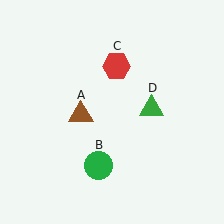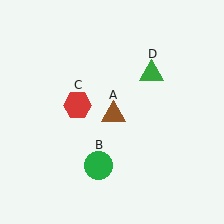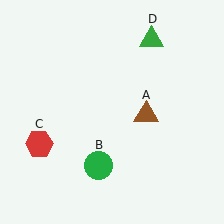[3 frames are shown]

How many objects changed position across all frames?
3 objects changed position: brown triangle (object A), red hexagon (object C), green triangle (object D).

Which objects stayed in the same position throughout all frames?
Green circle (object B) remained stationary.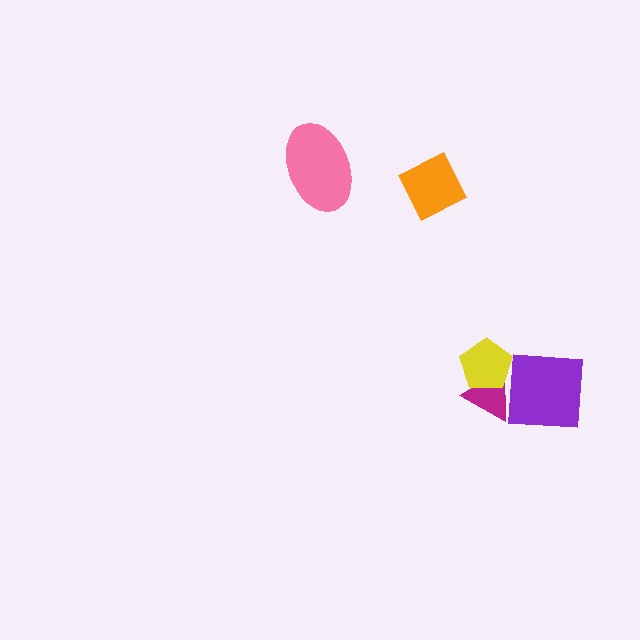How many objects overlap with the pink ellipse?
0 objects overlap with the pink ellipse.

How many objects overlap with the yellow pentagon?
2 objects overlap with the yellow pentagon.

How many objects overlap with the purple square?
2 objects overlap with the purple square.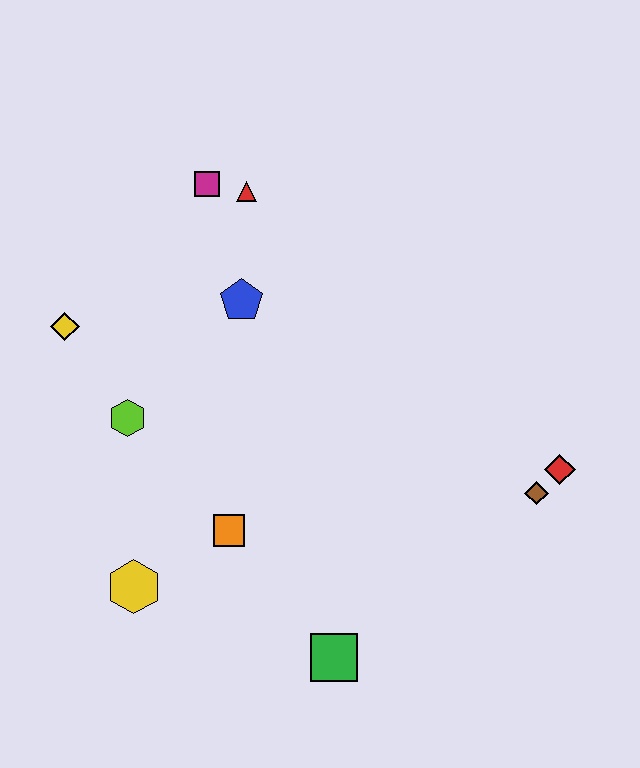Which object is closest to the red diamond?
The brown diamond is closest to the red diamond.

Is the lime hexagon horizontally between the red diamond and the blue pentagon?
No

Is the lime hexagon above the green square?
Yes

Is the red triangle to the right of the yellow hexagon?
Yes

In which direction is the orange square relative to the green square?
The orange square is above the green square.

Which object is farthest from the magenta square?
The green square is farthest from the magenta square.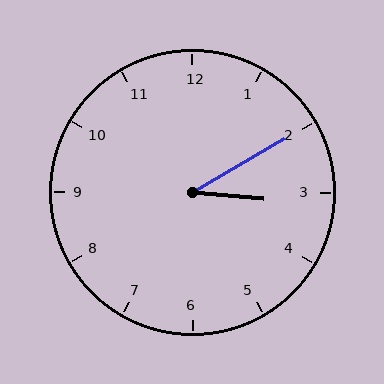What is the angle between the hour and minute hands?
Approximately 35 degrees.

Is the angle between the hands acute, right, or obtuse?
It is acute.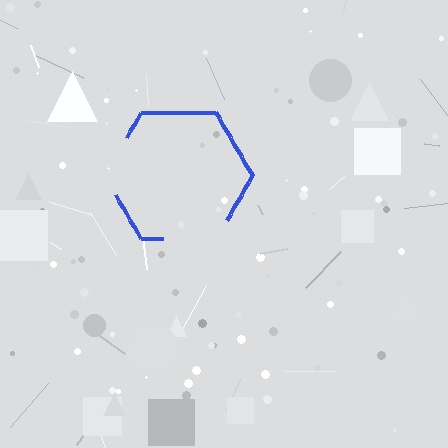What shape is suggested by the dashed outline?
The dashed outline suggests a hexagon.